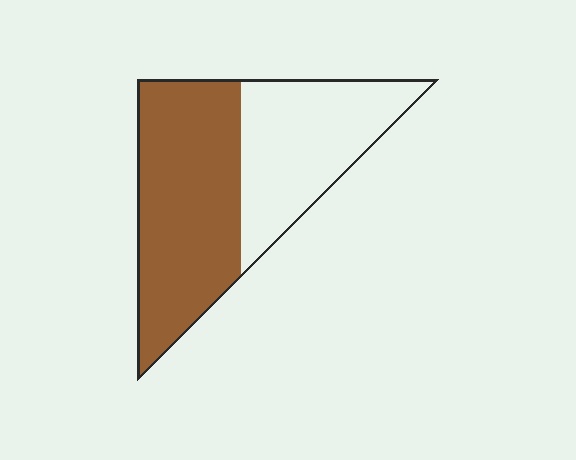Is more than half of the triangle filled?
Yes.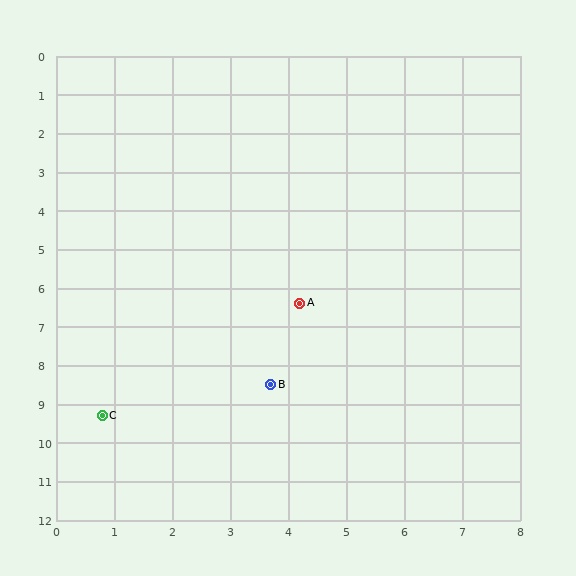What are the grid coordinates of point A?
Point A is at approximately (4.2, 6.4).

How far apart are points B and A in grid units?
Points B and A are about 2.2 grid units apart.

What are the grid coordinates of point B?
Point B is at approximately (3.7, 8.5).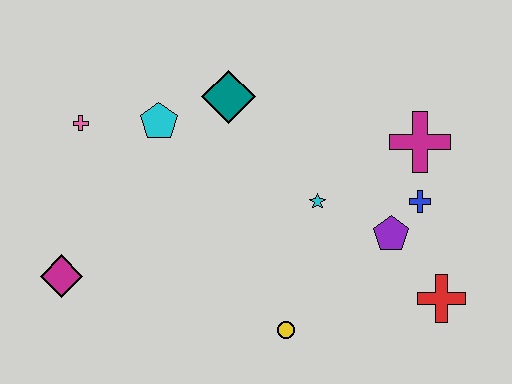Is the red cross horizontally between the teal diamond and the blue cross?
No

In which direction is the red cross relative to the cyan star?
The red cross is to the right of the cyan star.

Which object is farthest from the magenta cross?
The magenta diamond is farthest from the magenta cross.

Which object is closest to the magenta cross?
The blue cross is closest to the magenta cross.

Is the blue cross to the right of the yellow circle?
Yes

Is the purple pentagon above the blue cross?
No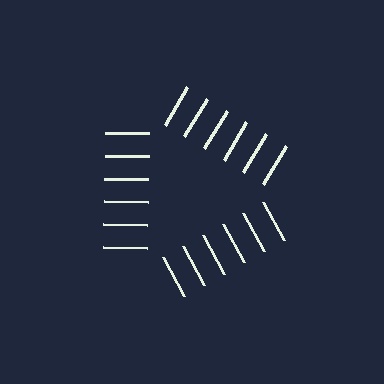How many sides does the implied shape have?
3 sides — the line-ends trace a triangle.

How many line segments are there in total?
18 — 6 along each of the 3 edges.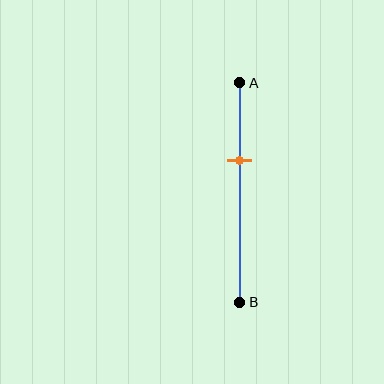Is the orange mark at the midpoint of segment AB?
No, the mark is at about 35% from A, not at the 50% midpoint.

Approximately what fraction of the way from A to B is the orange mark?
The orange mark is approximately 35% of the way from A to B.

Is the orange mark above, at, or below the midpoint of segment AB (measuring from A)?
The orange mark is above the midpoint of segment AB.